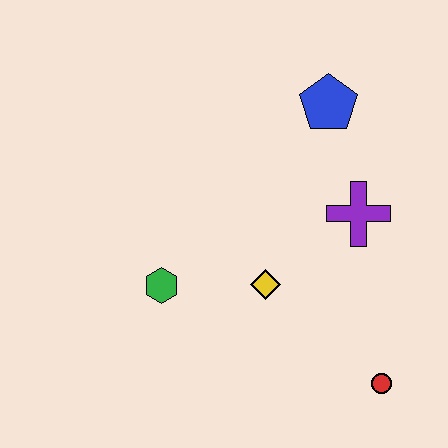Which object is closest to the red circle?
The yellow diamond is closest to the red circle.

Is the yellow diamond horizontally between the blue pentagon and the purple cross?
No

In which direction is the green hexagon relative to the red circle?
The green hexagon is to the left of the red circle.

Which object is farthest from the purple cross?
The green hexagon is farthest from the purple cross.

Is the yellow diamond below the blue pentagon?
Yes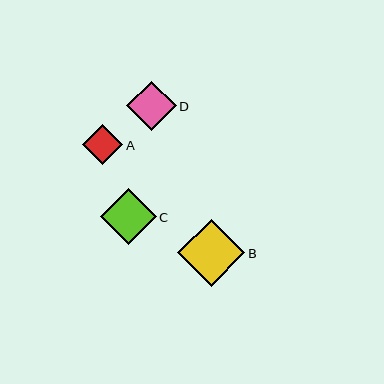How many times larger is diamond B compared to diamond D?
Diamond B is approximately 1.3 times the size of diamond D.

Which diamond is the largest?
Diamond B is the largest with a size of approximately 67 pixels.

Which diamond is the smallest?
Diamond A is the smallest with a size of approximately 40 pixels.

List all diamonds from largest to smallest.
From largest to smallest: B, C, D, A.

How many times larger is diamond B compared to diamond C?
Diamond B is approximately 1.2 times the size of diamond C.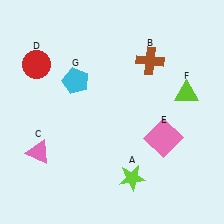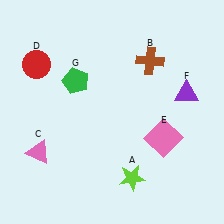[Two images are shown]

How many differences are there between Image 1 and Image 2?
There are 2 differences between the two images.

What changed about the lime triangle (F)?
In Image 1, F is lime. In Image 2, it changed to purple.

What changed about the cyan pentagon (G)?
In Image 1, G is cyan. In Image 2, it changed to green.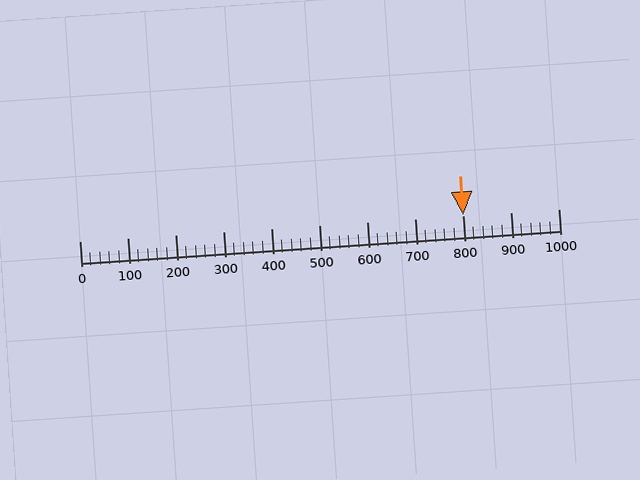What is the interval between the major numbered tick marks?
The major tick marks are spaced 100 units apart.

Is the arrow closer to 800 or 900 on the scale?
The arrow is closer to 800.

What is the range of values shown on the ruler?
The ruler shows values from 0 to 1000.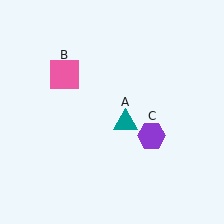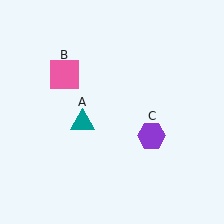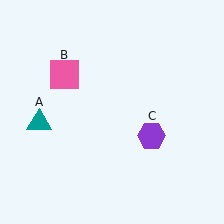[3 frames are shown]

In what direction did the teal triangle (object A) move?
The teal triangle (object A) moved left.